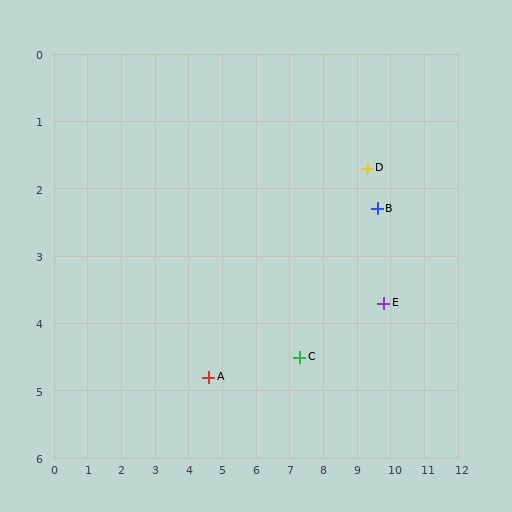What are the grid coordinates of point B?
Point B is at approximately (9.6, 2.3).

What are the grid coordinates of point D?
Point D is at approximately (9.3, 1.7).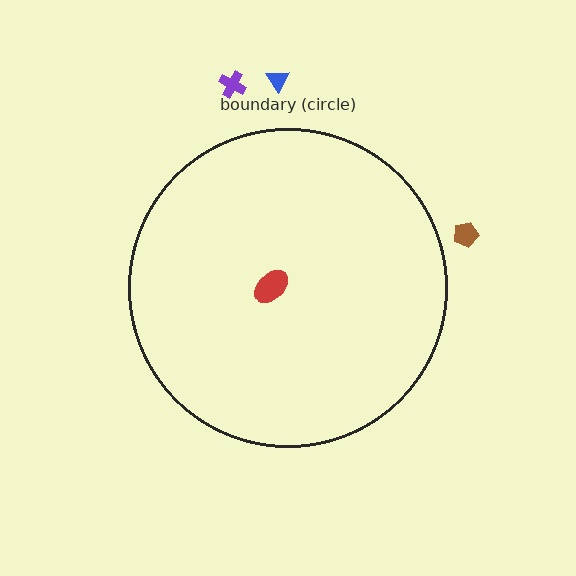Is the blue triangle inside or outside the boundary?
Outside.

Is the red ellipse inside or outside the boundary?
Inside.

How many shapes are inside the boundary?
1 inside, 3 outside.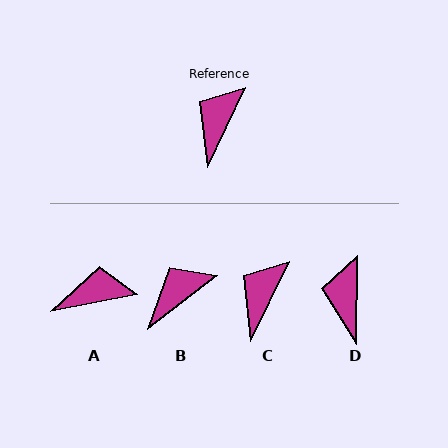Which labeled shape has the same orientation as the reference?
C.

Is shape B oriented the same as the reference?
No, it is off by about 26 degrees.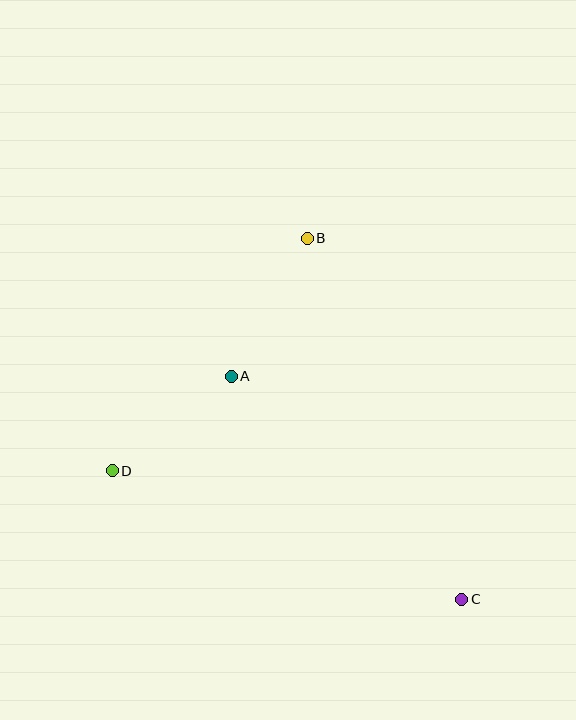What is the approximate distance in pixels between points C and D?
The distance between C and D is approximately 372 pixels.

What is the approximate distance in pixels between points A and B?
The distance between A and B is approximately 157 pixels.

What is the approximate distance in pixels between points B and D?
The distance between B and D is approximately 303 pixels.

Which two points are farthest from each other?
Points B and C are farthest from each other.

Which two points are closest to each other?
Points A and D are closest to each other.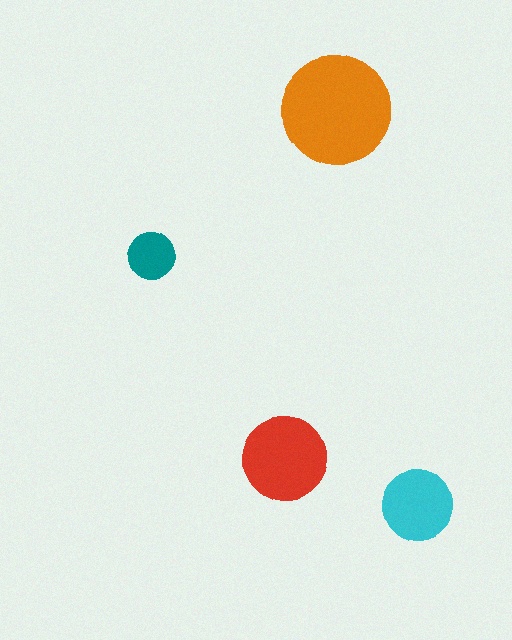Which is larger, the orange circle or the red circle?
The orange one.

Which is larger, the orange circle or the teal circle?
The orange one.